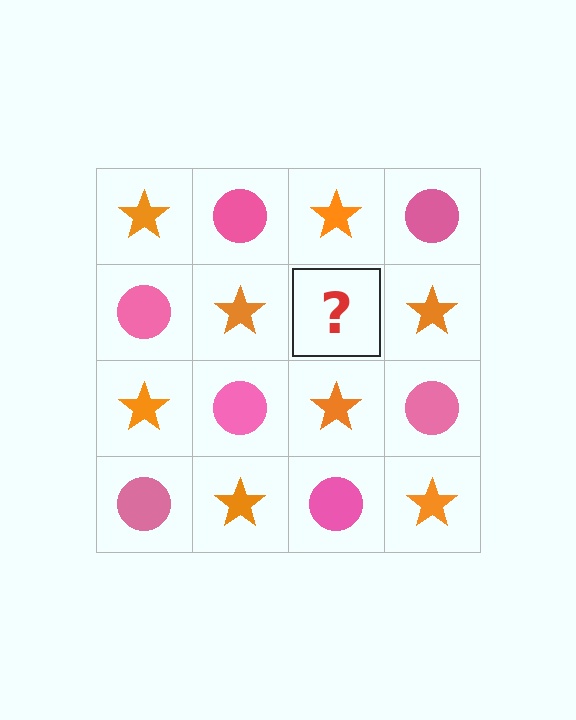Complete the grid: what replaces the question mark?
The question mark should be replaced with a pink circle.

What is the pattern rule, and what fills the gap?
The rule is that it alternates orange star and pink circle in a checkerboard pattern. The gap should be filled with a pink circle.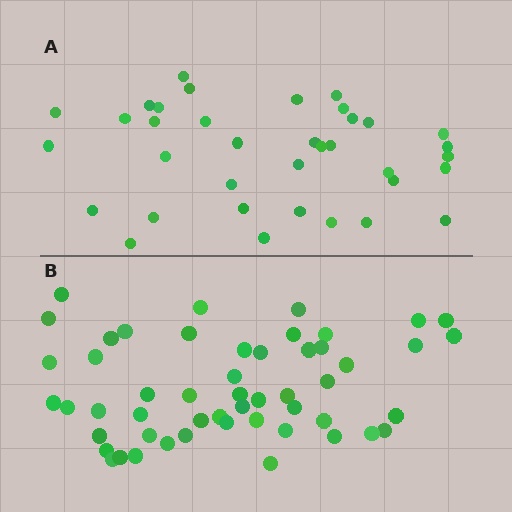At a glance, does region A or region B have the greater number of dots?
Region B (the bottom region) has more dots.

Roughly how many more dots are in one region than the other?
Region B has approximately 15 more dots than region A.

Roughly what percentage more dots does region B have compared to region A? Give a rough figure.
About 45% more.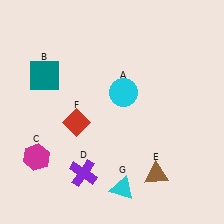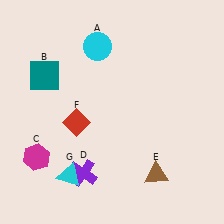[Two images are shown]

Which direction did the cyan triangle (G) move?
The cyan triangle (G) moved left.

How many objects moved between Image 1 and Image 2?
2 objects moved between the two images.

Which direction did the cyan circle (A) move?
The cyan circle (A) moved up.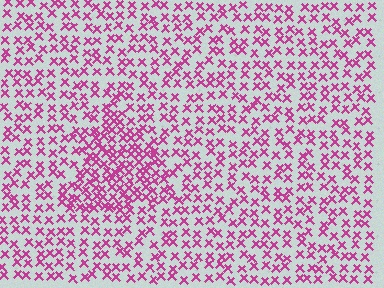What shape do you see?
I see a triangle.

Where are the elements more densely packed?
The elements are more densely packed inside the triangle boundary.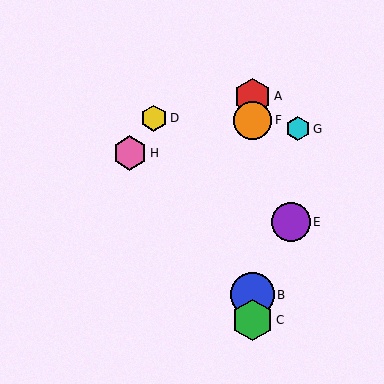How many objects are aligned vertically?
4 objects (A, B, C, F) are aligned vertically.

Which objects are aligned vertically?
Objects A, B, C, F are aligned vertically.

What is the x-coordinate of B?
Object B is at x≈253.